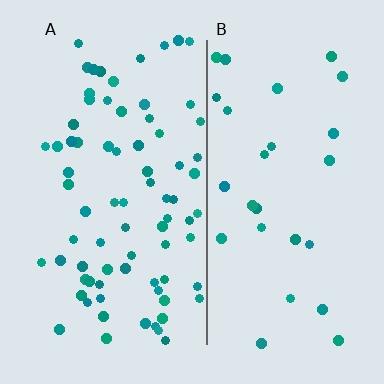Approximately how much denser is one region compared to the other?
Approximately 2.7× — region A over region B.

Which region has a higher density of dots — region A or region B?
A (the left).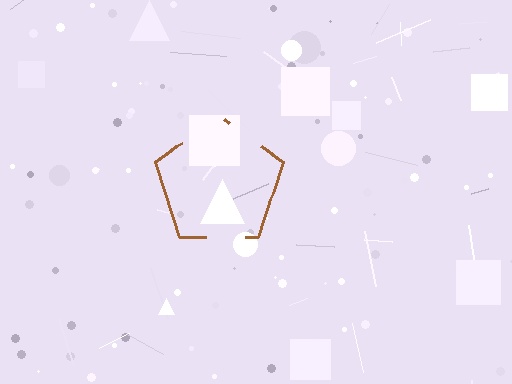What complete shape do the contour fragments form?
The contour fragments form a pentagon.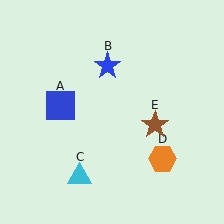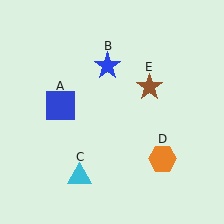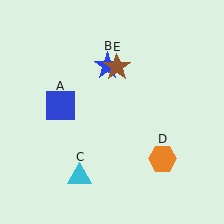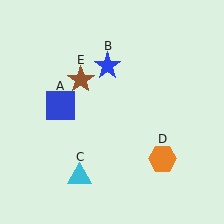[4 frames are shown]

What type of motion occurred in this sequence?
The brown star (object E) rotated counterclockwise around the center of the scene.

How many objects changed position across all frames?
1 object changed position: brown star (object E).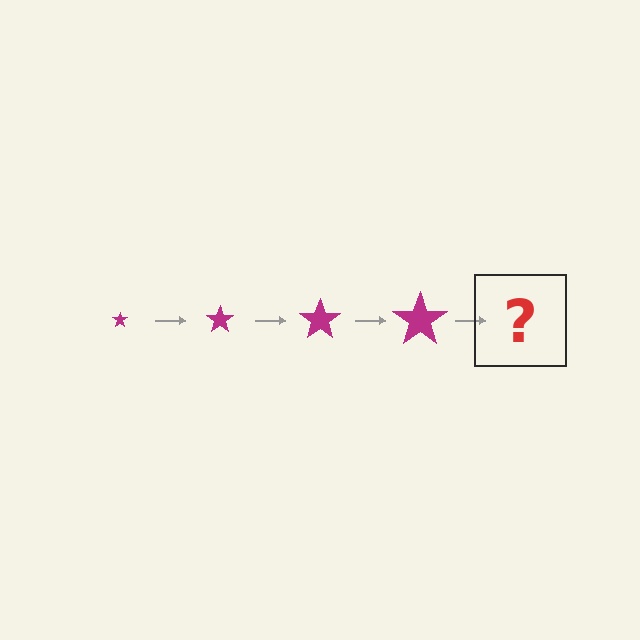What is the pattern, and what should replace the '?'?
The pattern is that the star gets progressively larger each step. The '?' should be a magenta star, larger than the previous one.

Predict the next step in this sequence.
The next step is a magenta star, larger than the previous one.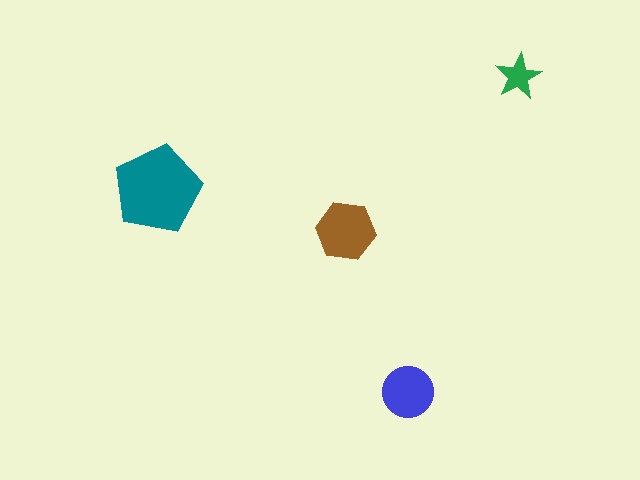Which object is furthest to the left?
The teal pentagon is leftmost.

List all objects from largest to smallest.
The teal pentagon, the brown hexagon, the blue circle, the green star.